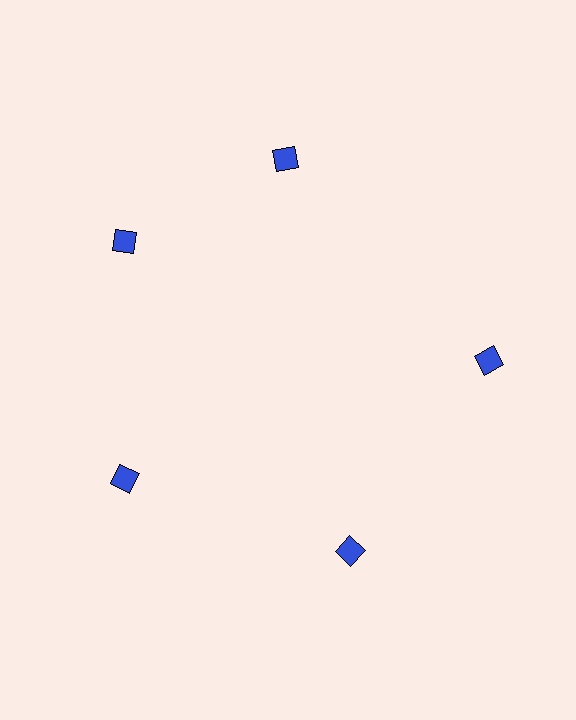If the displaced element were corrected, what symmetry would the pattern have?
It would have 5-fold rotational symmetry — the pattern would map onto itself every 72 degrees.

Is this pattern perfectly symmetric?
No. The 5 blue squares are arranged in a ring, but one element near the 1 o'clock position is rotated out of alignment along the ring, breaking the 5-fold rotational symmetry.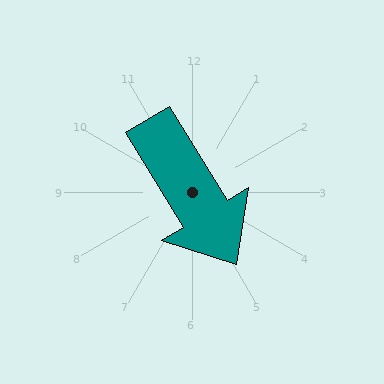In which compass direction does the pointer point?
Southeast.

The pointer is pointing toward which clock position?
Roughly 5 o'clock.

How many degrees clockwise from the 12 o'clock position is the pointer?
Approximately 148 degrees.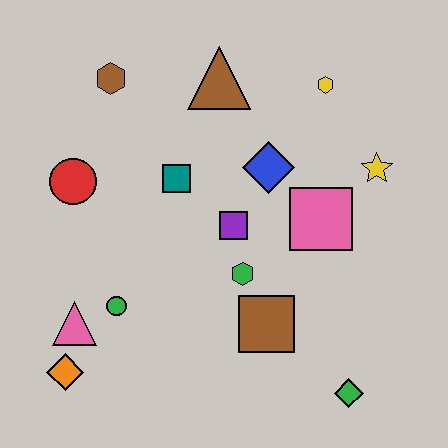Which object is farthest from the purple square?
The orange diamond is farthest from the purple square.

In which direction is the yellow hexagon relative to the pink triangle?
The yellow hexagon is to the right of the pink triangle.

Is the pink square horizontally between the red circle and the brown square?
No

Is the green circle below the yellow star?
Yes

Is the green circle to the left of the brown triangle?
Yes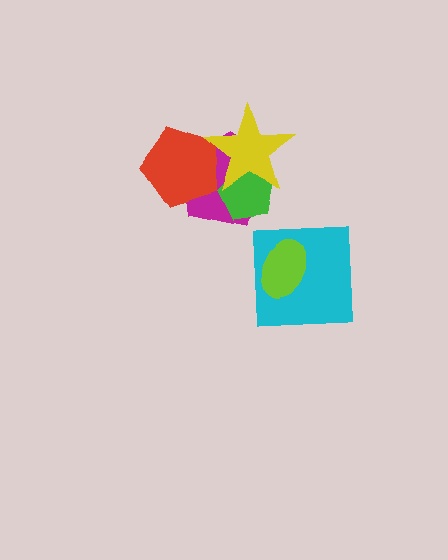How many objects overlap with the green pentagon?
2 objects overlap with the green pentagon.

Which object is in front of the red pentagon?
The yellow star is in front of the red pentagon.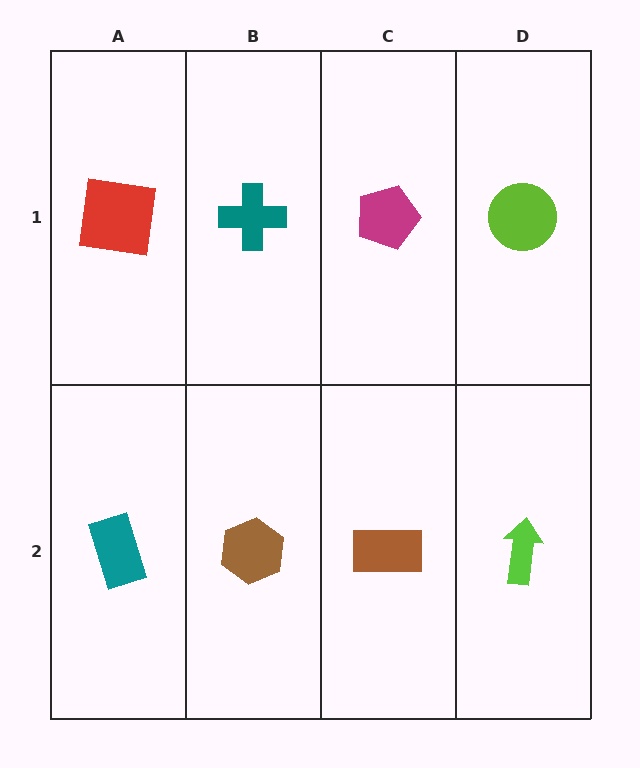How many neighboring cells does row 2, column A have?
2.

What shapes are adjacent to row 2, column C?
A magenta pentagon (row 1, column C), a brown hexagon (row 2, column B), a lime arrow (row 2, column D).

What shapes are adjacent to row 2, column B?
A teal cross (row 1, column B), a teal rectangle (row 2, column A), a brown rectangle (row 2, column C).